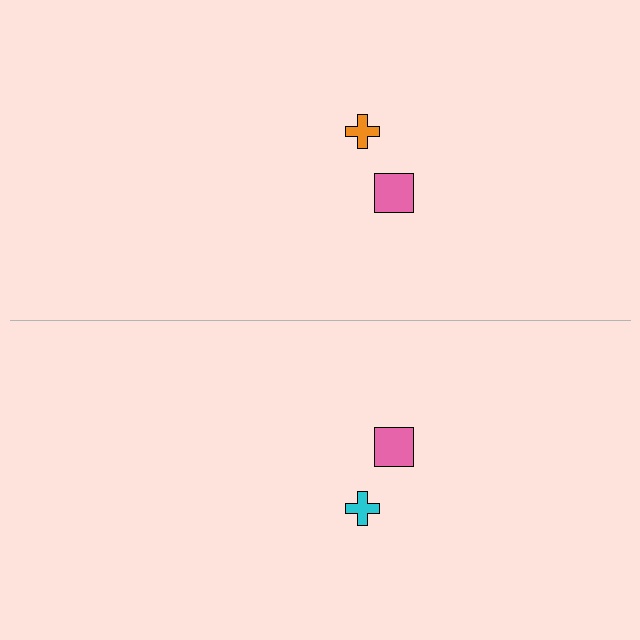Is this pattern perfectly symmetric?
No, the pattern is not perfectly symmetric. The cyan cross on the bottom side breaks the symmetry — its mirror counterpart is orange.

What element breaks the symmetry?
The cyan cross on the bottom side breaks the symmetry — its mirror counterpart is orange.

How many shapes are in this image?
There are 4 shapes in this image.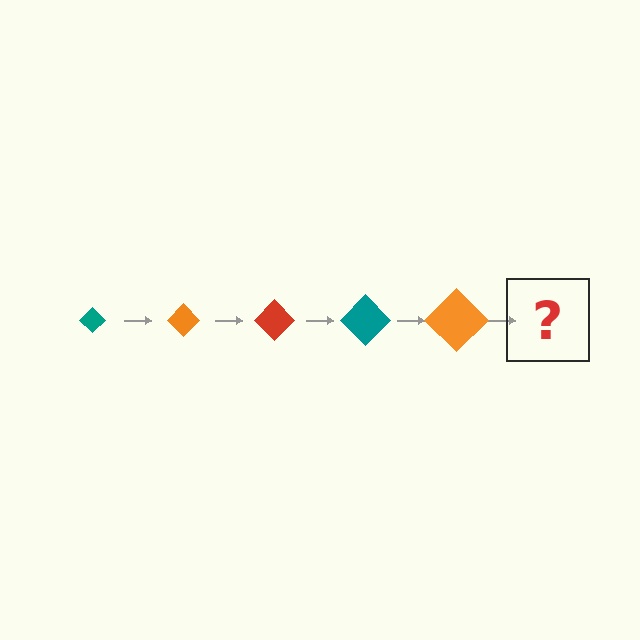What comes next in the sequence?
The next element should be a red diamond, larger than the previous one.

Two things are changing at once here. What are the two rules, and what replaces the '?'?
The two rules are that the diamond grows larger each step and the color cycles through teal, orange, and red. The '?' should be a red diamond, larger than the previous one.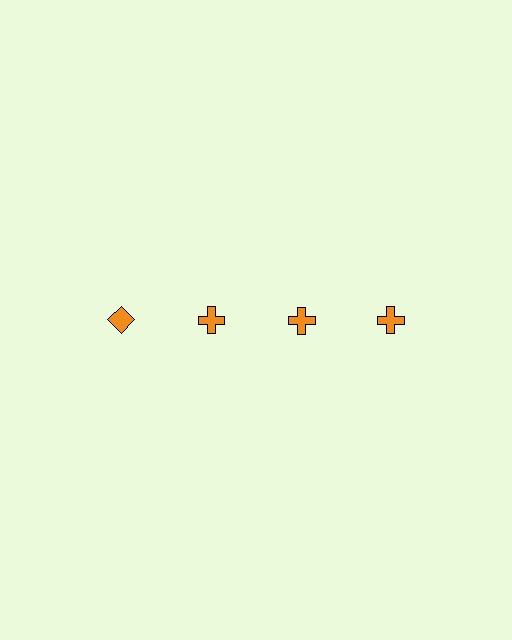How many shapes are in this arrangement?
There are 4 shapes arranged in a grid pattern.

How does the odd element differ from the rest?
It has a different shape: diamond instead of cross.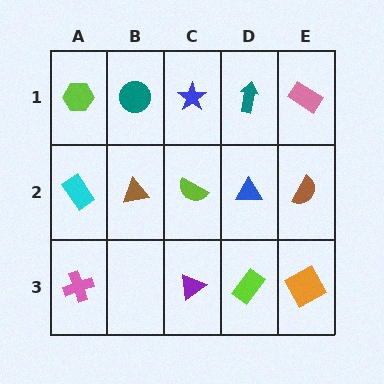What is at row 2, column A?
A cyan rectangle.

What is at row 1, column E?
A pink rectangle.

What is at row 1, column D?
A teal arrow.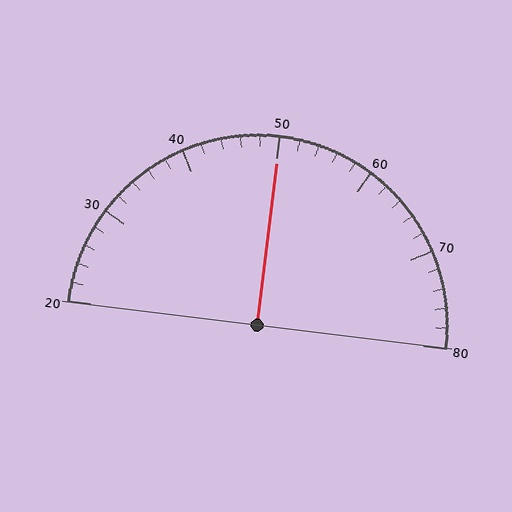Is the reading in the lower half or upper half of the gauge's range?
The reading is in the upper half of the range (20 to 80).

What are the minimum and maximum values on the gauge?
The gauge ranges from 20 to 80.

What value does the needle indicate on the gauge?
The needle indicates approximately 50.